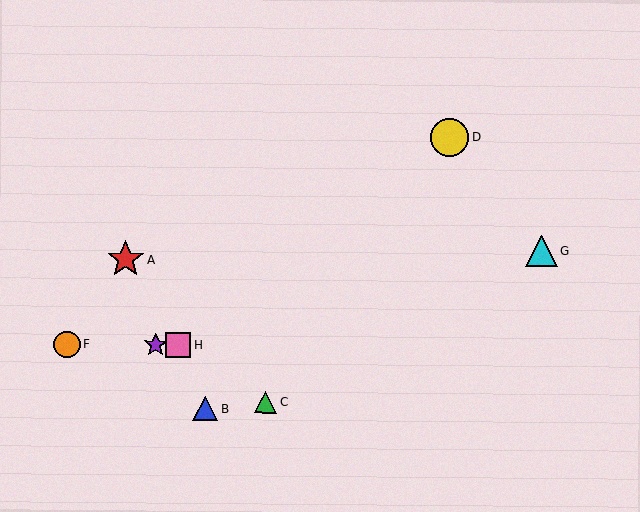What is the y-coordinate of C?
Object C is at y≈402.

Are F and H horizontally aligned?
Yes, both are at y≈344.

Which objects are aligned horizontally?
Objects E, F, H are aligned horizontally.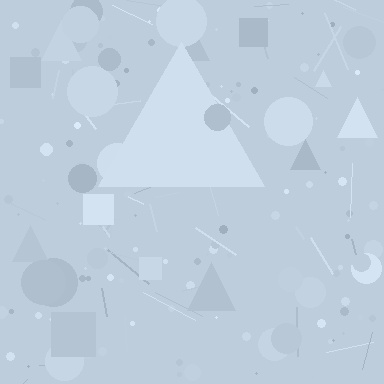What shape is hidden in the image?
A triangle is hidden in the image.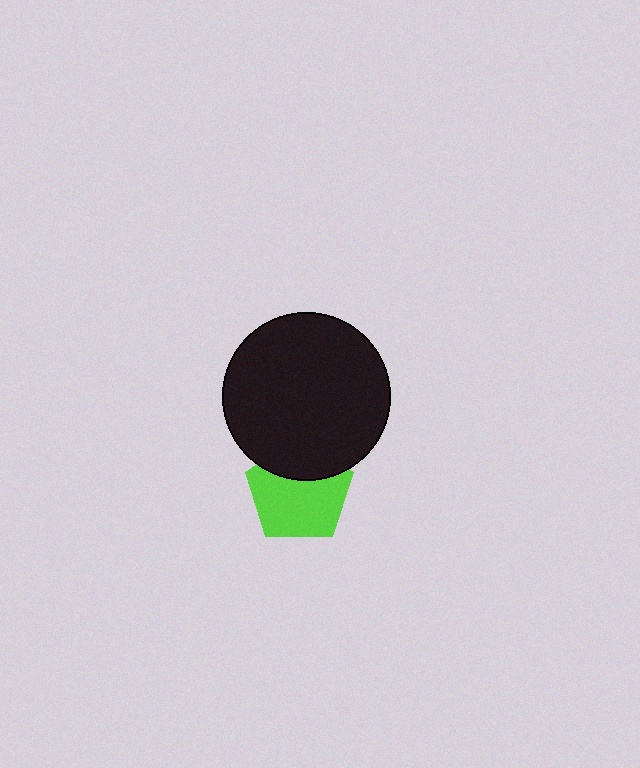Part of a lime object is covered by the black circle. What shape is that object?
It is a pentagon.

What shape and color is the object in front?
The object in front is a black circle.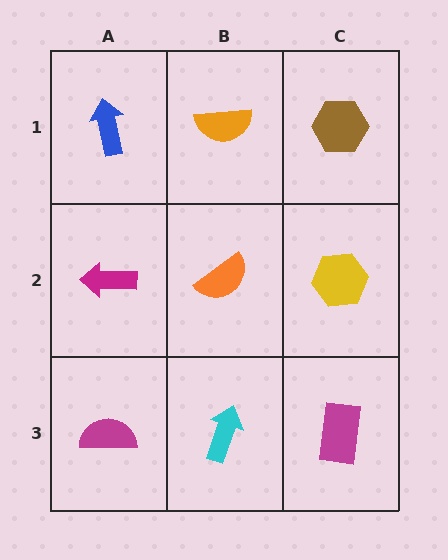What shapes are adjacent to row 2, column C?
A brown hexagon (row 1, column C), a magenta rectangle (row 3, column C), an orange semicircle (row 2, column B).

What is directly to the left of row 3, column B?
A magenta semicircle.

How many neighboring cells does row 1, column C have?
2.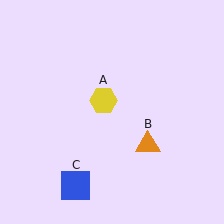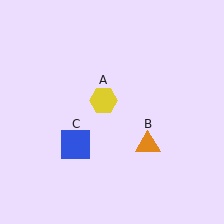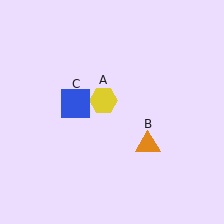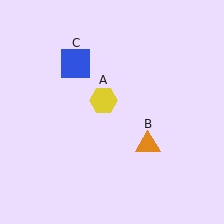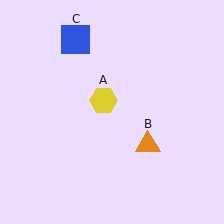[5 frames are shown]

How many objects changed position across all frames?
1 object changed position: blue square (object C).